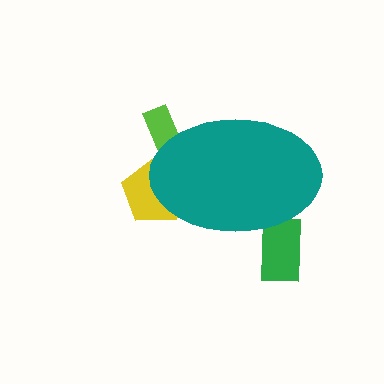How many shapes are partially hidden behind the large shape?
3 shapes are partially hidden.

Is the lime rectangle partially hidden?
Yes, the lime rectangle is partially hidden behind the teal ellipse.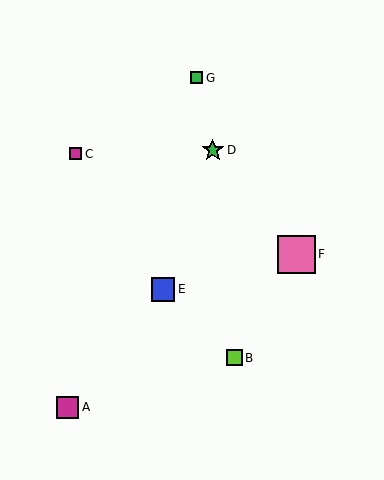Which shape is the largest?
The pink square (labeled F) is the largest.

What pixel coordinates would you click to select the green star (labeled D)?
Click at (213, 150) to select the green star D.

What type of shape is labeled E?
Shape E is a blue square.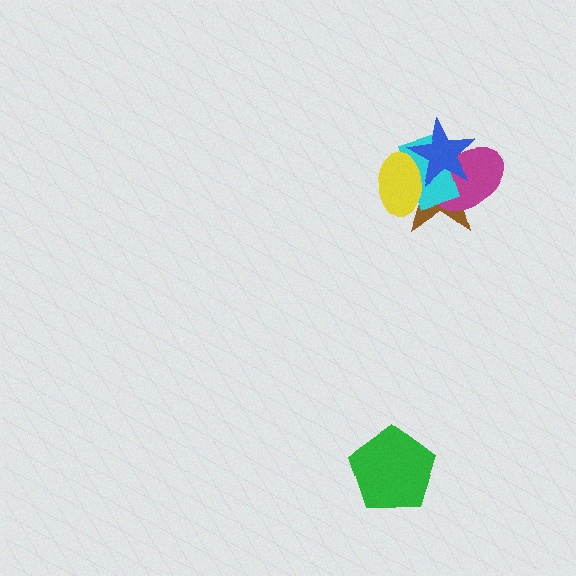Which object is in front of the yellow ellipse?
The blue star is in front of the yellow ellipse.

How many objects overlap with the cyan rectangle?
4 objects overlap with the cyan rectangle.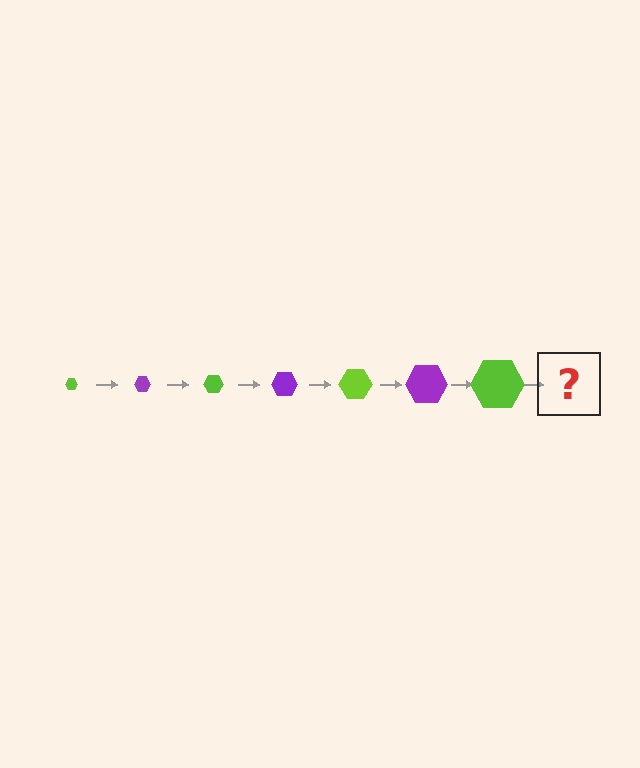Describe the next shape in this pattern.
It should be a purple hexagon, larger than the previous one.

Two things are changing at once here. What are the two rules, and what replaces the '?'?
The two rules are that the hexagon grows larger each step and the color cycles through lime and purple. The '?' should be a purple hexagon, larger than the previous one.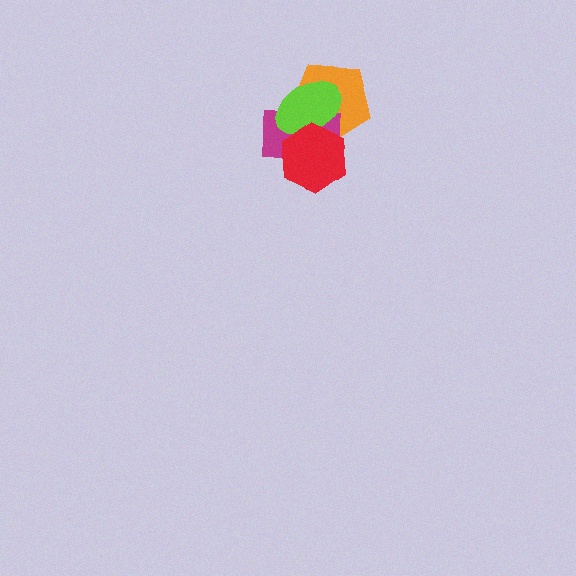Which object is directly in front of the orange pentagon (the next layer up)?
The magenta rectangle is directly in front of the orange pentagon.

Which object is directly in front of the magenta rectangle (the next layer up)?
The lime ellipse is directly in front of the magenta rectangle.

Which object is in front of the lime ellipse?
The red hexagon is in front of the lime ellipse.